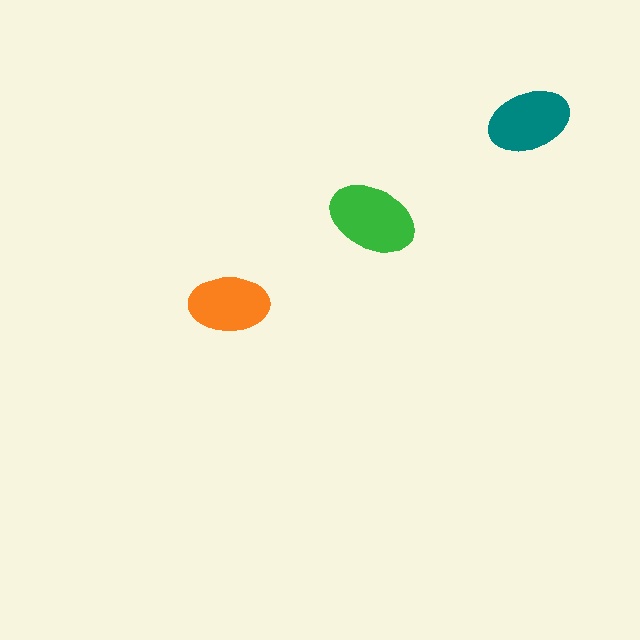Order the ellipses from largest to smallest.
the green one, the teal one, the orange one.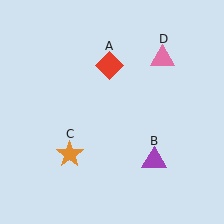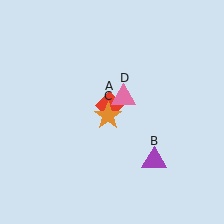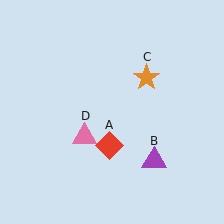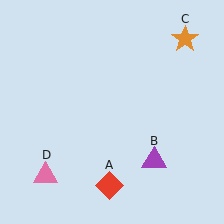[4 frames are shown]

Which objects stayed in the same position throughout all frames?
Purple triangle (object B) remained stationary.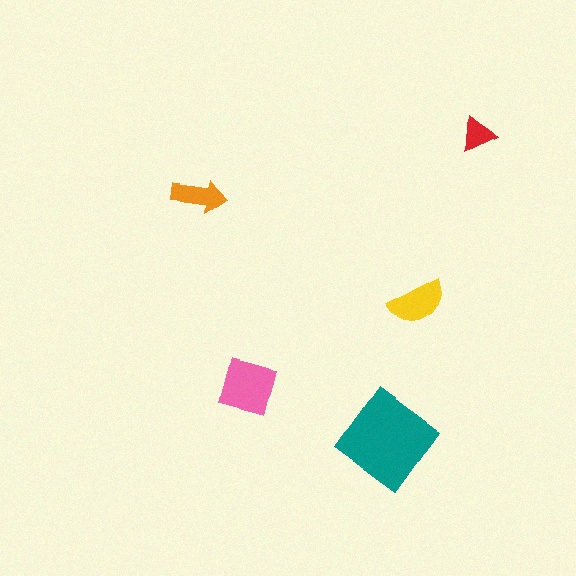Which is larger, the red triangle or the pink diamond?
The pink diamond.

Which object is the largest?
The teal diamond.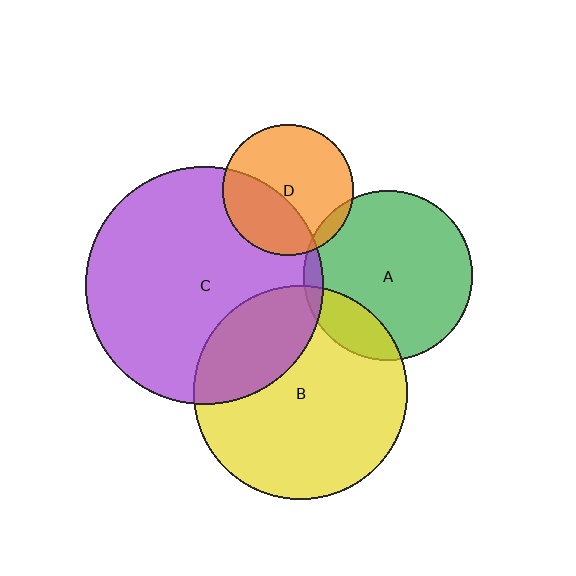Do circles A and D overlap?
Yes.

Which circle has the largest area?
Circle C (purple).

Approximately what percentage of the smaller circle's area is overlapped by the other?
Approximately 5%.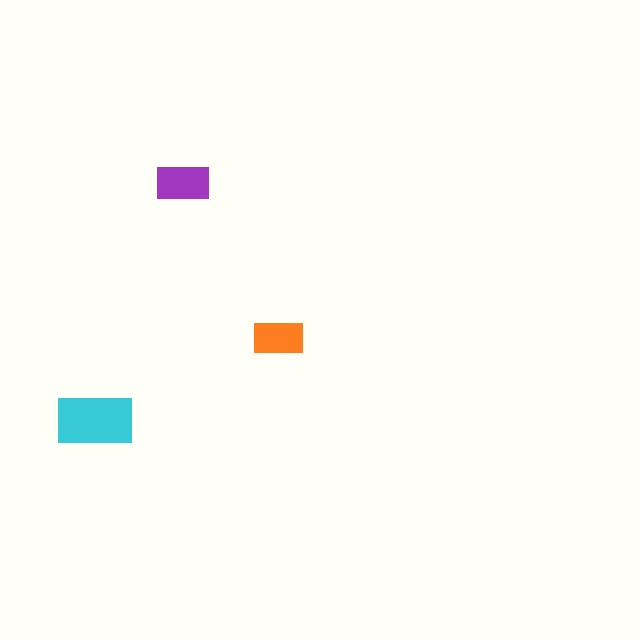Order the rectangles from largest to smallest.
the cyan one, the purple one, the orange one.